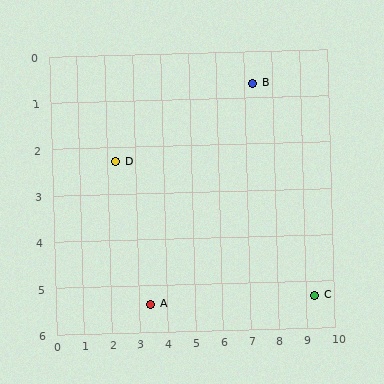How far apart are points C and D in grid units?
Points C and D are about 7.6 grid units apart.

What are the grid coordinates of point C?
Point C is at approximately (9.3, 5.3).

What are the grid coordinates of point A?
Point A is at approximately (3.4, 5.4).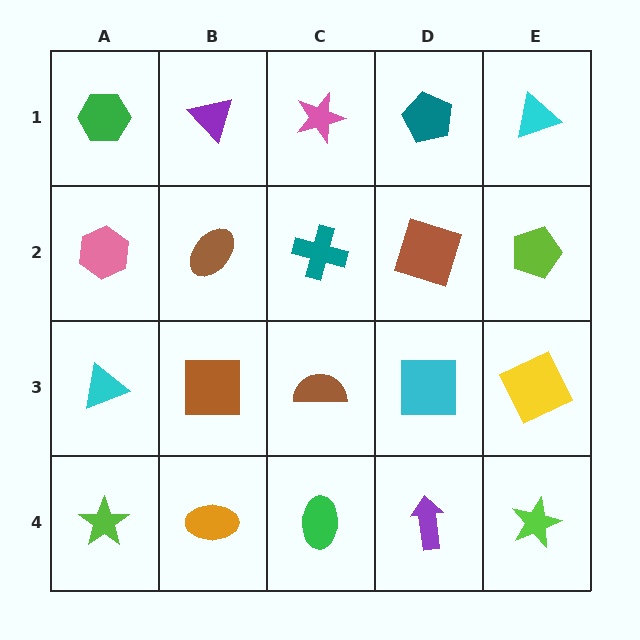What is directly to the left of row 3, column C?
A brown square.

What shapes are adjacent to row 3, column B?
A brown ellipse (row 2, column B), an orange ellipse (row 4, column B), a cyan triangle (row 3, column A), a brown semicircle (row 3, column C).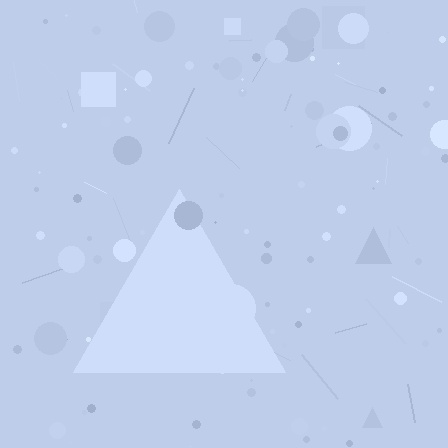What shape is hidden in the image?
A triangle is hidden in the image.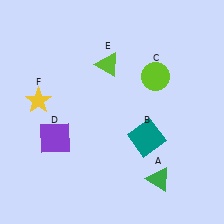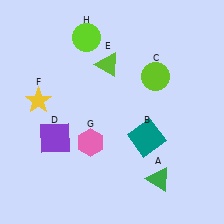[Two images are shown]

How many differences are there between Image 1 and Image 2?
There are 2 differences between the two images.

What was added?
A pink hexagon (G), a lime circle (H) were added in Image 2.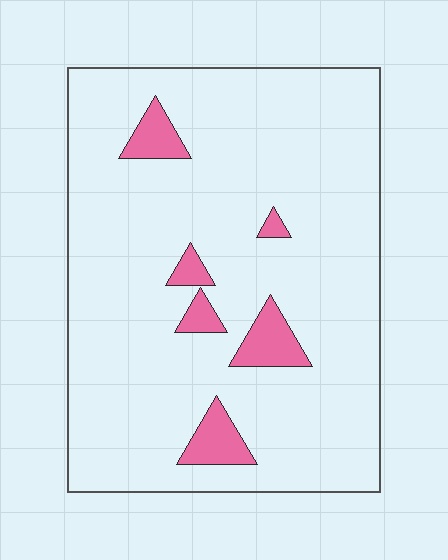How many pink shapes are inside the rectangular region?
6.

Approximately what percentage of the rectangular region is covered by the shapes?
Approximately 10%.